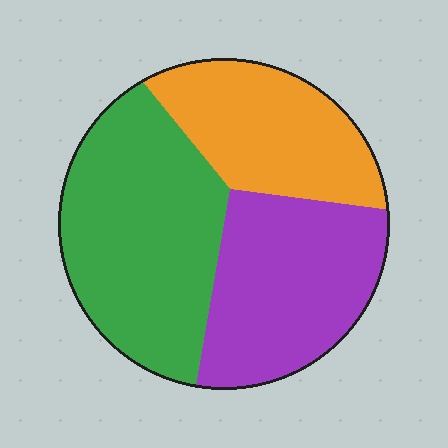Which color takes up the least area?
Orange, at roughly 25%.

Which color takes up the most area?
Green, at roughly 40%.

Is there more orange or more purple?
Purple.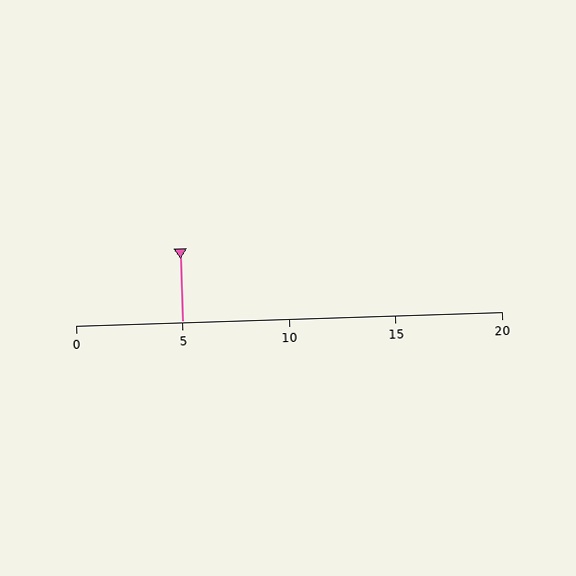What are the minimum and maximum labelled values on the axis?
The axis runs from 0 to 20.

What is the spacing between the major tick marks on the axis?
The major ticks are spaced 5 apart.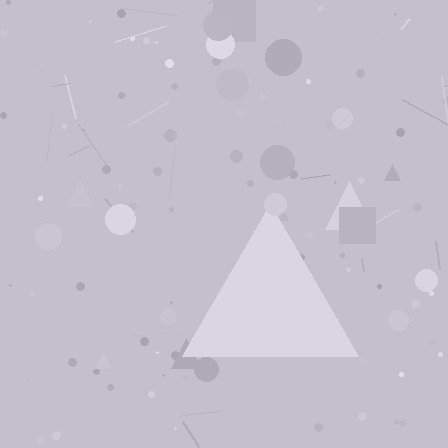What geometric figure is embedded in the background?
A triangle is embedded in the background.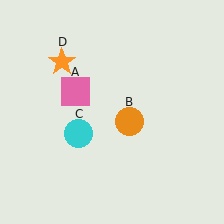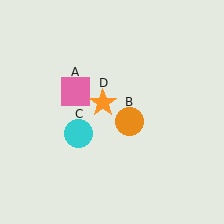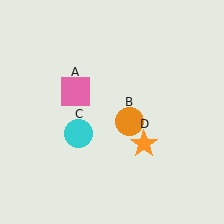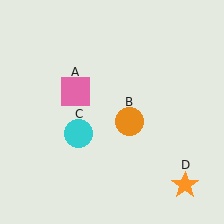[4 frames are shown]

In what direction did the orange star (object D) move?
The orange star (object D) moved down and to the right.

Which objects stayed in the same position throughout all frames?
Pink square (object A) and orange circle (object B) and cyan circle (object C) remained stationary.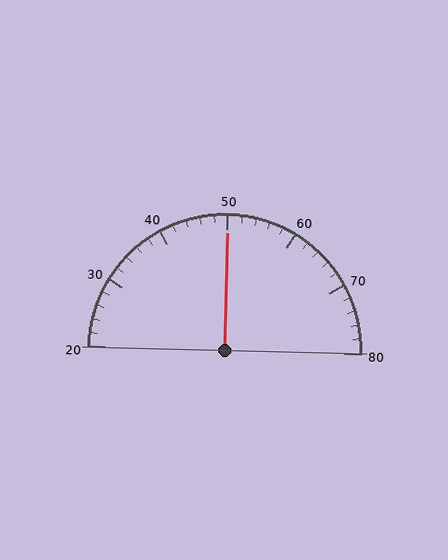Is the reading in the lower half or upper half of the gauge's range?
The reading is in the upper half of the range (20 to 80).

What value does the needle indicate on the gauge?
The needle indicates approximately 50.